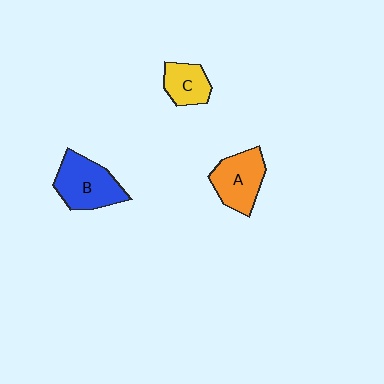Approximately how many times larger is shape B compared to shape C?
Approximately 1.6 times.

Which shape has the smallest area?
Shape C (yellow).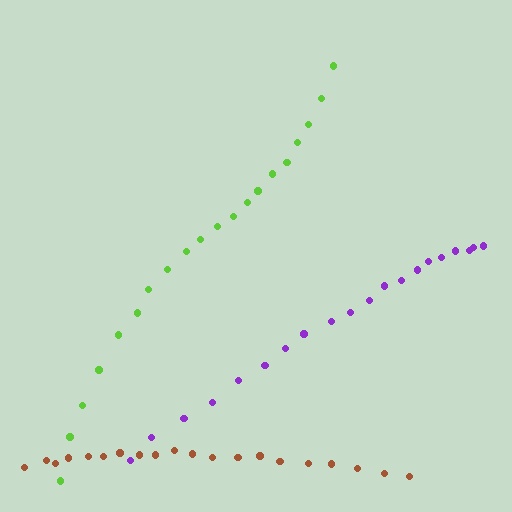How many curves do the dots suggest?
There are 3 distinct paths.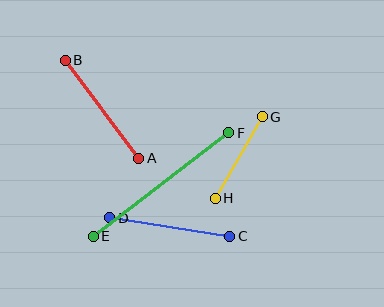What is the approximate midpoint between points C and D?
The midpoint is at approximately (170, 227) pixels.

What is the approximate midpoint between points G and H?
The midpoint is at approximately (239, 158) pixels.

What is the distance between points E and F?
The distance is approximately 170 pixels.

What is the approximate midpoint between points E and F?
The midpoint is at approximately (161, 184) pixels.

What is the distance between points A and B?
The distance is approximately 123 pixels.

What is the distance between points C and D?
The distance is approximately 121 pixels.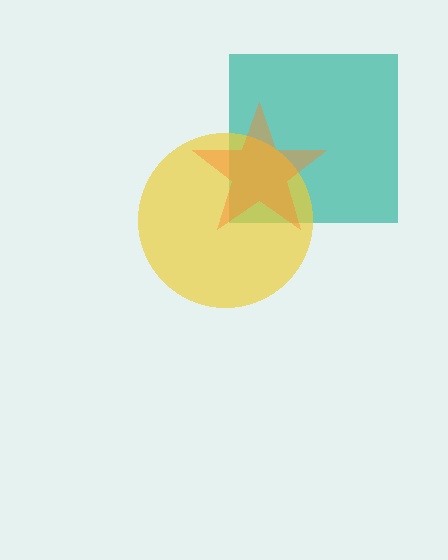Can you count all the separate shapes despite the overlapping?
Yes, there are 3 separate shapes.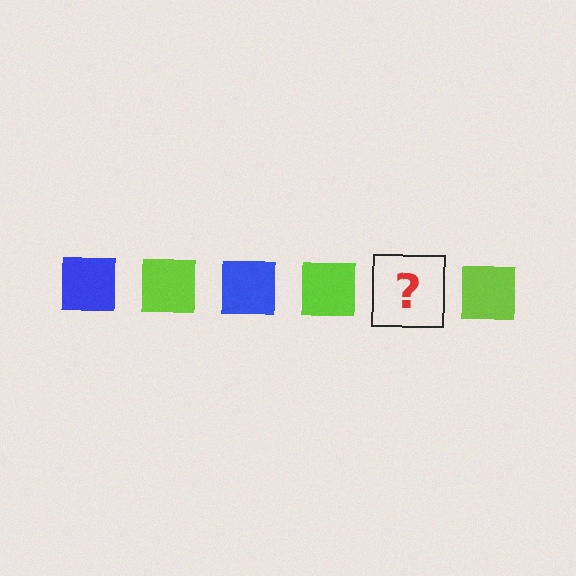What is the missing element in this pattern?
The missing element is a blue square.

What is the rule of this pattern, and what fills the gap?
The rule is that the pattern cycles through blue, lime squares. The gap should be filled with a blue square.